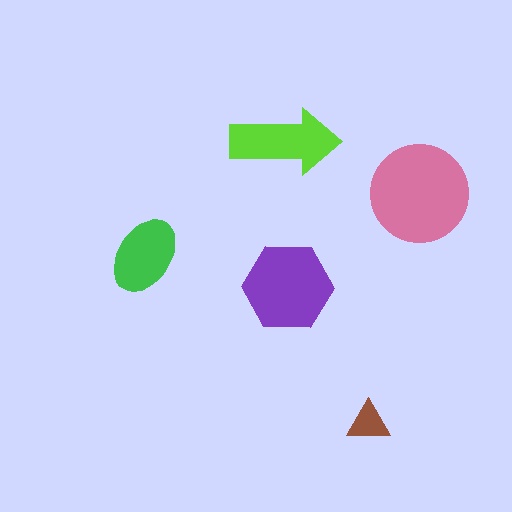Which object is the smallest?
The brown triangle.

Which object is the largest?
The pink circle.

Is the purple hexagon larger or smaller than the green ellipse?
Larger.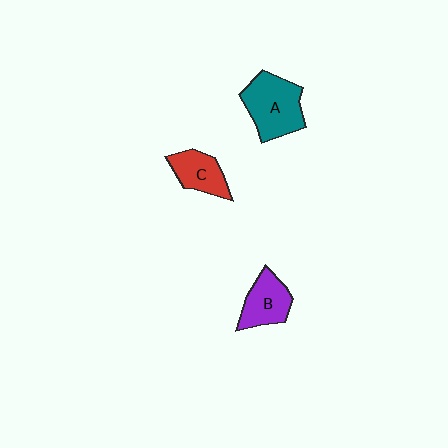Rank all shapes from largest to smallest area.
From largest to smallest: A (teal), B (purple), C (red).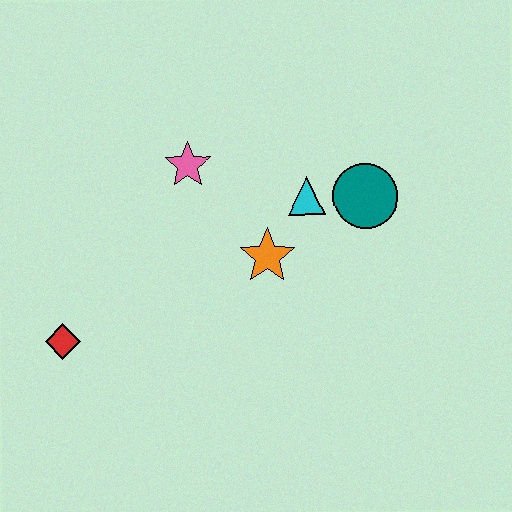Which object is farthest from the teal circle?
The red diamond is farthest from the teal circle.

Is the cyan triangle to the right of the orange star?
Yes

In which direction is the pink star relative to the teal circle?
The pink star is to the left of the teal circle.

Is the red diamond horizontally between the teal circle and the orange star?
No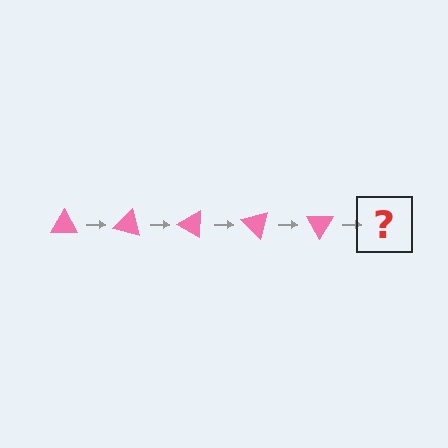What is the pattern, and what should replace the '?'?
The pattern is that the triangle rotates 15 degrees each step. The '?' should be a pink triangle rotated 75 degrees.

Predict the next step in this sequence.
The next step is a pink triangle rotated 75 degrees.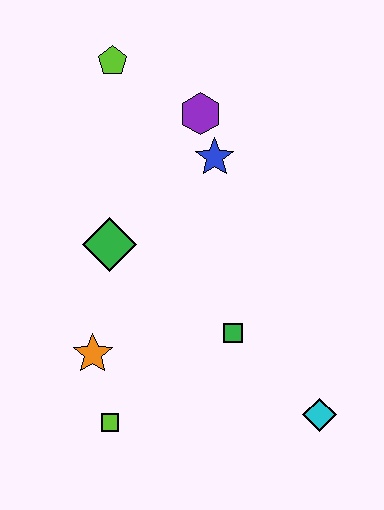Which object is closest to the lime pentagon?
The purple hexagon is closest to the lime pentagon.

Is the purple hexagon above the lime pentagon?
No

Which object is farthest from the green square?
The lime pentagon is farthest from the green square.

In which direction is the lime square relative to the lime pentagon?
The lime square is below the lime pentagon.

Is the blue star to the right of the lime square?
Yes